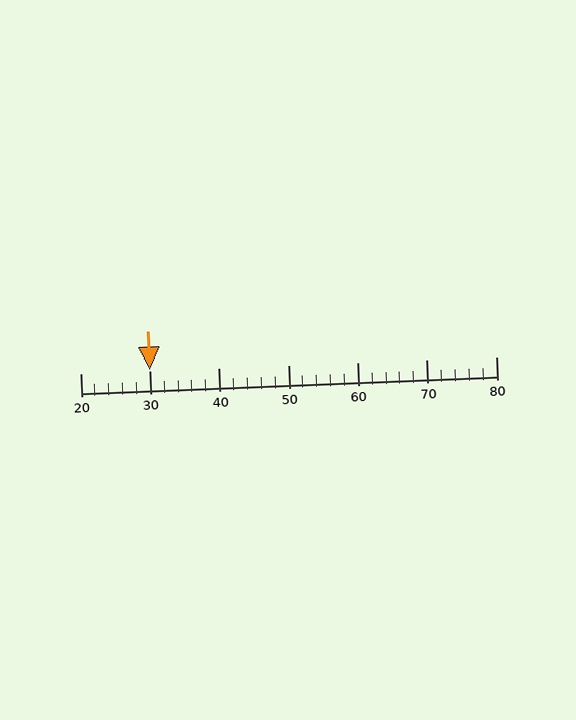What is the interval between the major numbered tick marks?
The major tick marks are spaced 10 units apart.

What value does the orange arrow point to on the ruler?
The orange arrow points to approximately 30.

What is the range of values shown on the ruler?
The ruler shows values from 20 to 80.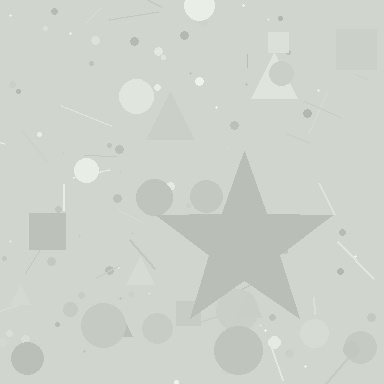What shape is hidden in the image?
A star is hidden in the image.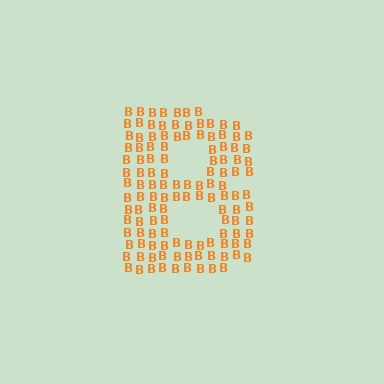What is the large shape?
The large shape is the letter B.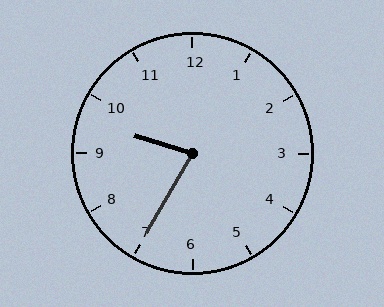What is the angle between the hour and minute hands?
Approximately 78 degrees.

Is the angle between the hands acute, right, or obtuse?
It is acute.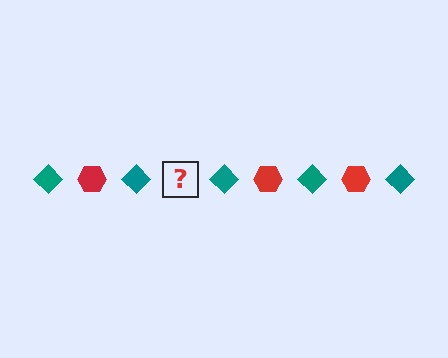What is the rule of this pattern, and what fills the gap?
The rule is that the pattern alternates between teal diamond and red hexagon. The gap should be filled with a red hexagon.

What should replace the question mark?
The question mark should be replaced with a red hexagon.